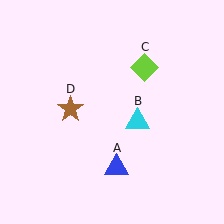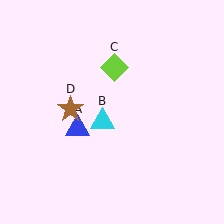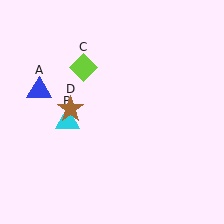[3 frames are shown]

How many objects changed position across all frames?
3 objects changed position: blue triangle (object A), cyan triangle (object B), lime diamond (object C).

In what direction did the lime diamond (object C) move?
The lime diamond (object C) moved left.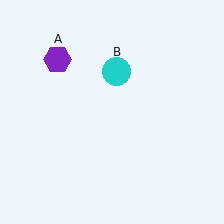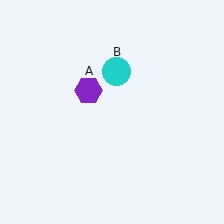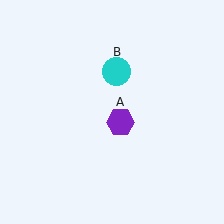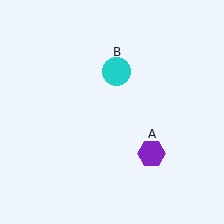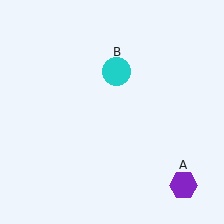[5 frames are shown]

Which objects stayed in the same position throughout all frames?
Cyan circle (object B) remained stationary.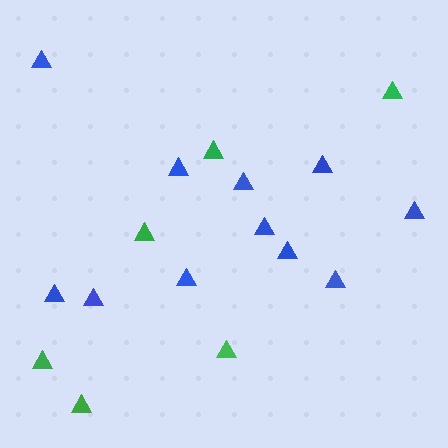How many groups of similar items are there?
There are 2 groups: one group of blue triangles (11) and one group of green triangles (6).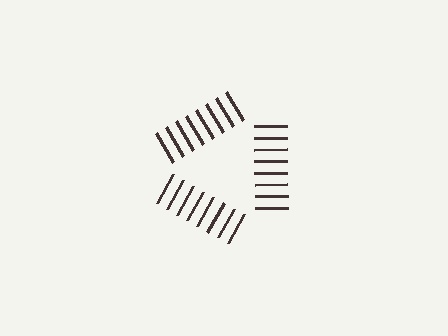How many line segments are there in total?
24 — 8 along each of the 3 edges.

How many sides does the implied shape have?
3 sides — the line-ends trace a triangle.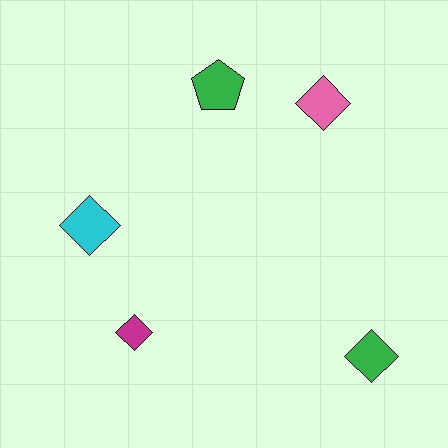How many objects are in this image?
There are 5 objects.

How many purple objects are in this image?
There are no purple objects.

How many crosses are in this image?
There are no crosses.